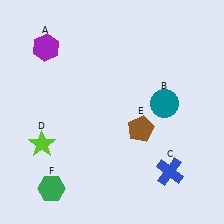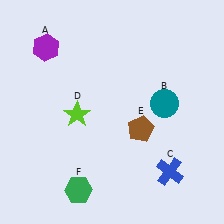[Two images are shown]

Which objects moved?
The objects that moved are: the lime star (D), the green hexagon (F).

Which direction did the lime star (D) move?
The lime star (D) moved right.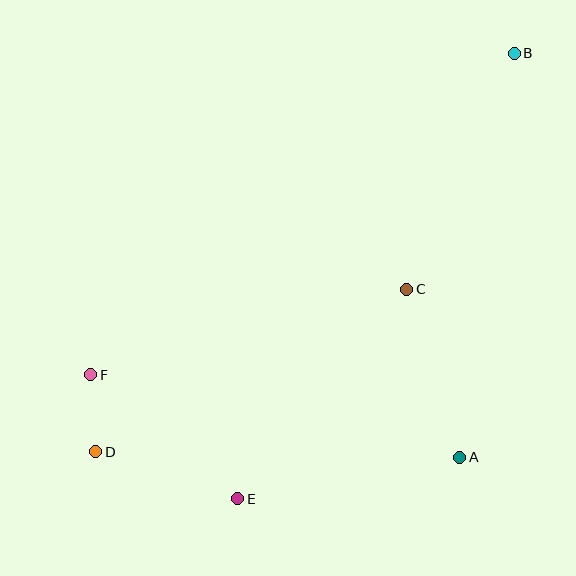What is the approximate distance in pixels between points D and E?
The distance between D and E is approximately 149 pixels.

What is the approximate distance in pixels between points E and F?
The distance between E and F is approximately 192 pixels.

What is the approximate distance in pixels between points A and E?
The distance between A and E is approximately 226 pixels.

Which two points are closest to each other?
Points D and F are closest to each other.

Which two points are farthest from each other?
Points B and D are farthest from each other.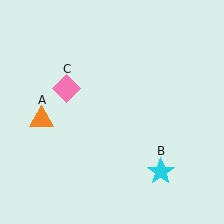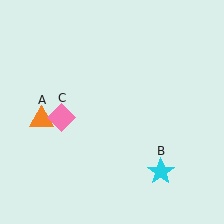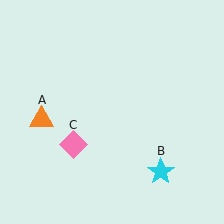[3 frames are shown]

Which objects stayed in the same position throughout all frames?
Orange triangle (object A) and cyan star (object B) remained stationary.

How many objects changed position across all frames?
1 object changed position: pink diamond (object C).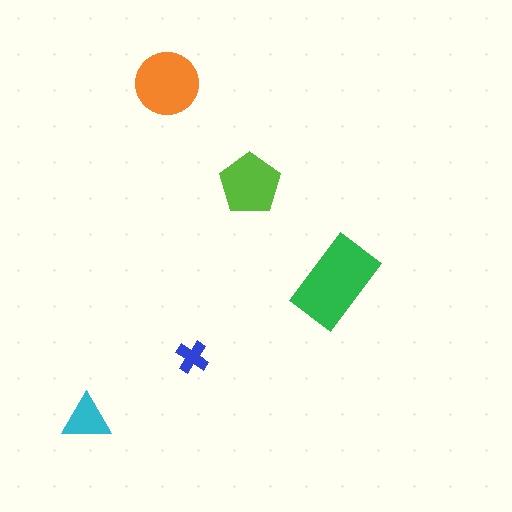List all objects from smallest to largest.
The blue cross, the cyan triangle, the lime pentagon, the orange circle, the green rectangle.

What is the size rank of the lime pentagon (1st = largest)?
3rd.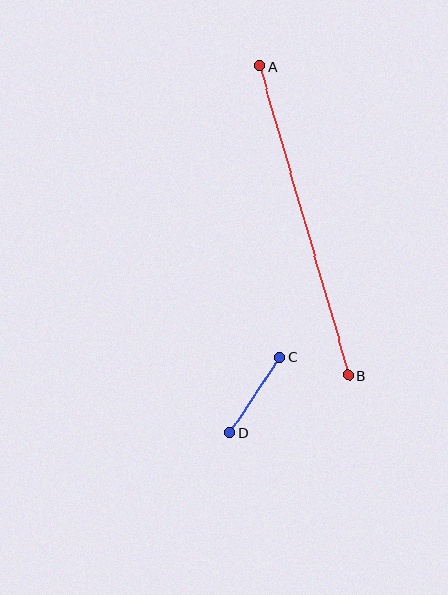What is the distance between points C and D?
The distance is approximately 91 pixels.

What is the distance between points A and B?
The distance is approximately 322 pixels.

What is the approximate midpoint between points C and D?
The midpoint is at approximately (255, 395) pixels.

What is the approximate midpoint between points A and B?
The midpoint is at approximately (304, 221) pixels.